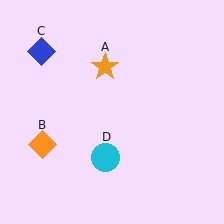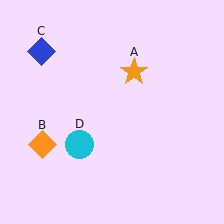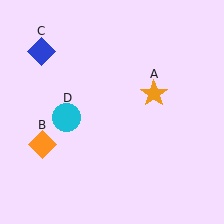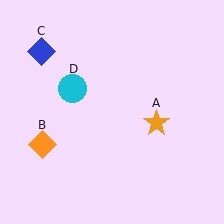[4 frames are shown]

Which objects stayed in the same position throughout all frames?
Orange diamond (object B) and blue diamond (object C) remained stationary.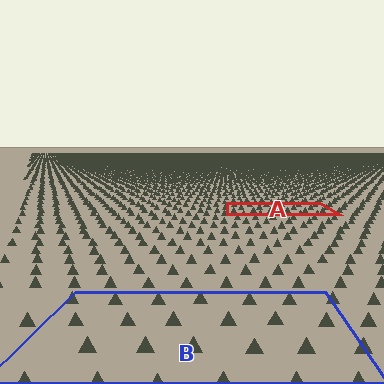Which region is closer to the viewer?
Region B is closer. The texture elements there are larger and more spread out.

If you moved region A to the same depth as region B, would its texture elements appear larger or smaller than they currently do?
They would appear larger. At a closer depth, the same texture elements are projected at a bigger on-screen size.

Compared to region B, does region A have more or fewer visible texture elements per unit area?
Region A has more texture elements per unit area — they are packed more densely because it is farther away.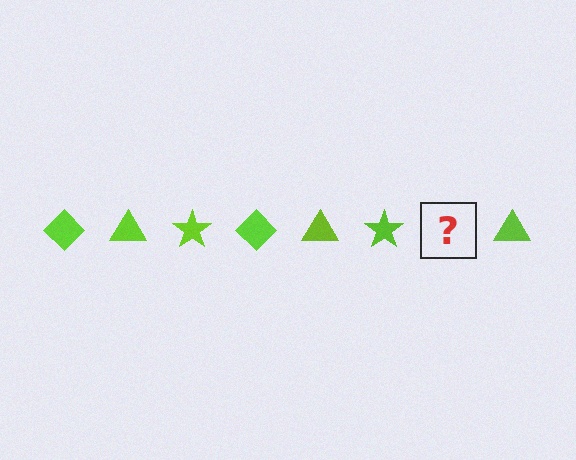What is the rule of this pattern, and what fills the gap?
The rule is that the pattern cycles through diamond, triangle, star shapes in lime. The gap should be filled with a lime diamond.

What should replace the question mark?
The question mark should be replaced with a lime diamond.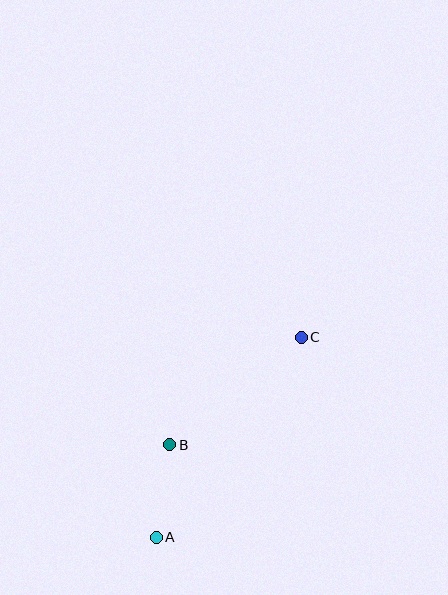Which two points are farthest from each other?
Points A and C are farthest from each other.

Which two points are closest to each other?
Points A and B are closest to each other.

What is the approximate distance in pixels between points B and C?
The distance between B and C is approximately 170 pixels.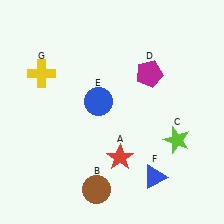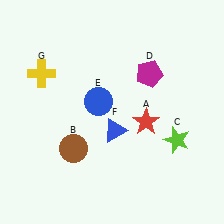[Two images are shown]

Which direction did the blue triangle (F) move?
The blue triangle (F) moved up.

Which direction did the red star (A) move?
The red star (A) moved up.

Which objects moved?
The objects that moved are: the red star (A), the brown circle (B), the blue triangle (F).